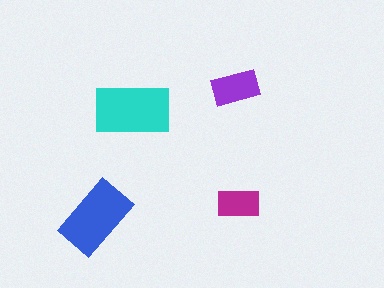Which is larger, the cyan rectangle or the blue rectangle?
The cyan one.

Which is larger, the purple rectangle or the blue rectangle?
The blue one.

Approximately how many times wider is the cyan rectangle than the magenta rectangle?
About 2 times wider.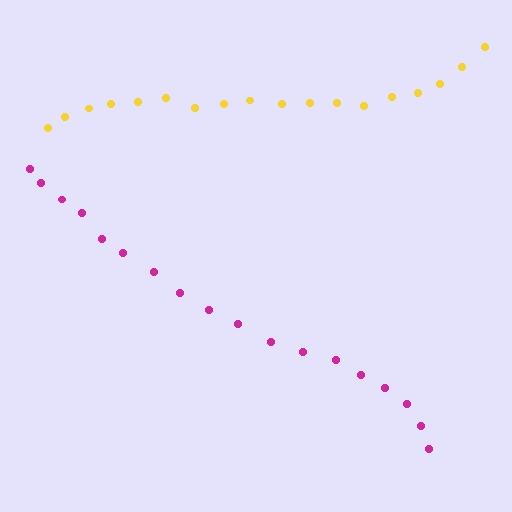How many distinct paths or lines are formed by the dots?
There are 2 distinct paths.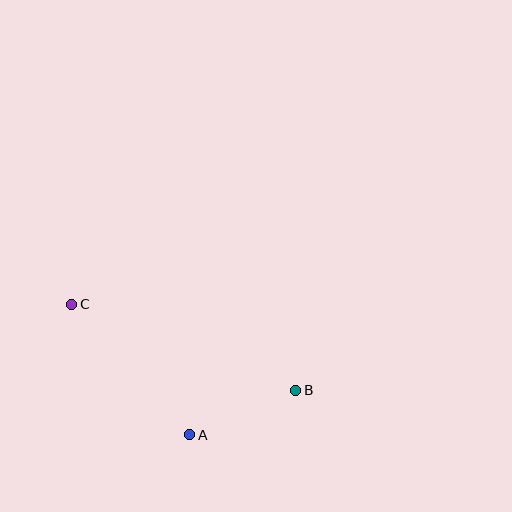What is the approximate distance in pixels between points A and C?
The distance between A and C is approximately 176 pixels.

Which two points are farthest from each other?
Points B and C are farthest from each other.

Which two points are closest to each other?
Points A and B are closest to each other.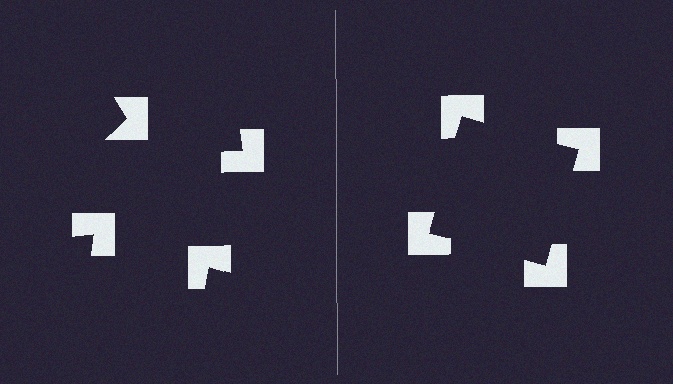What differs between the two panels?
The notched squares are positioned identically on both sides; only the wedge orientations differ. On the right they align to a square; on the left they are misaligned.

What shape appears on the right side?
An illusory square.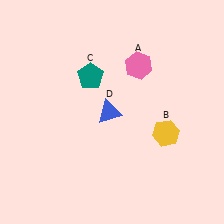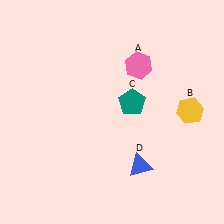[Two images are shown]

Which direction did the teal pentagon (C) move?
The teal pentagon (C) moved right.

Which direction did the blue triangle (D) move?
The blue triangle (D) moved down.